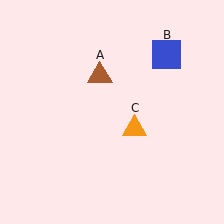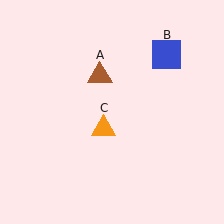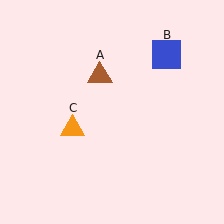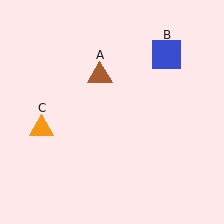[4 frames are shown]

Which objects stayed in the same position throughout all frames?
Brown triangle (object A) and blue square (object B) remained stationary.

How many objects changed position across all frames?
1 object changed position: orange triangle (object C).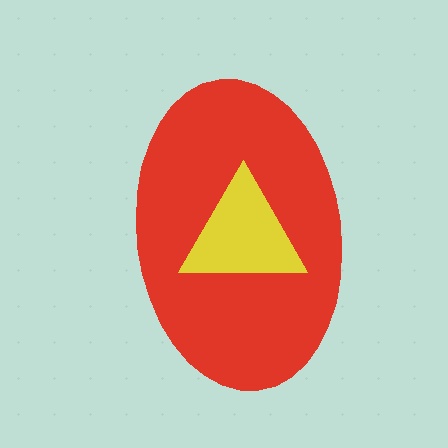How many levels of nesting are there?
2.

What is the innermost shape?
The yellow triangle.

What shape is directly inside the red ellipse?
The yellow triangle.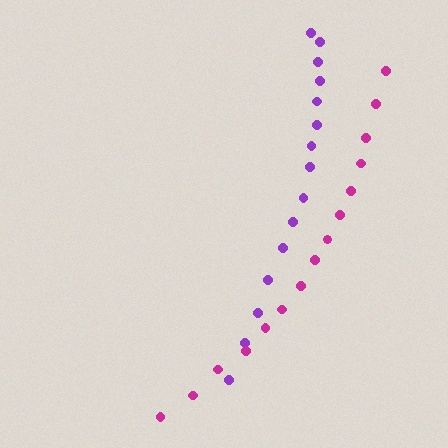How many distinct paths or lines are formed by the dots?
There are 2 distinct paths.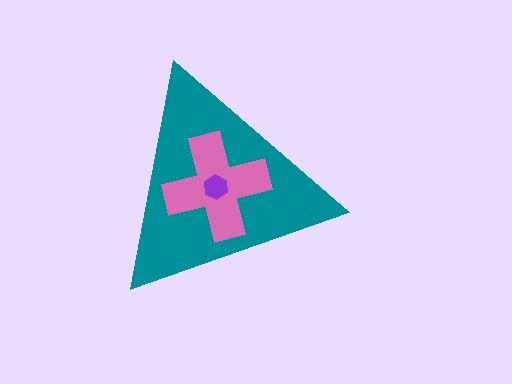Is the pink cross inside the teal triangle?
Yes.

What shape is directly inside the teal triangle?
The pink cross.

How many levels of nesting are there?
3.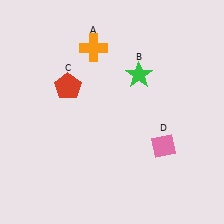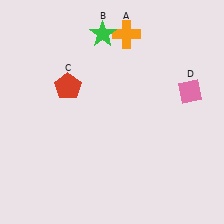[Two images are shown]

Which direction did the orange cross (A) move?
The orange cross (A) moved right.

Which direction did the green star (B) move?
The green star (B) moved up.